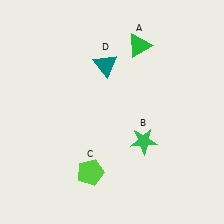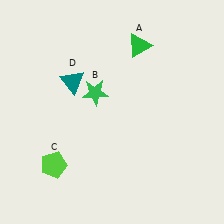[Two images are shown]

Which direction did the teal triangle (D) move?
The teal triangle (D) moved left.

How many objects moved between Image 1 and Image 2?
3 objects moved between the two images.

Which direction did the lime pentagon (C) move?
The lime pentagon (C) moved left.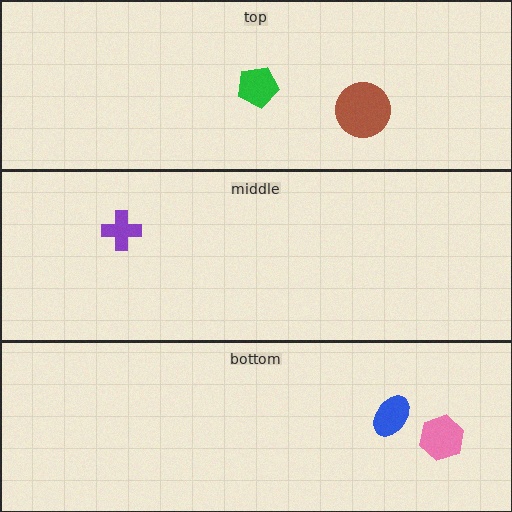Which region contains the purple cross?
The middle region.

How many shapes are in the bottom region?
2.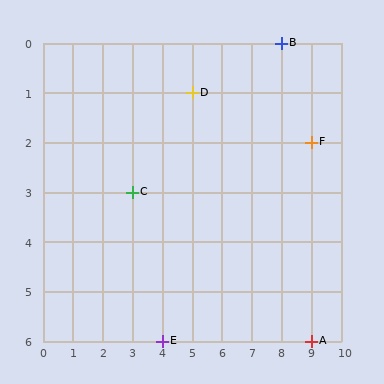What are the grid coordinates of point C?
Point C is at grid coordinates (3, 3).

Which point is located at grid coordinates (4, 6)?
Point E is at (4, 6).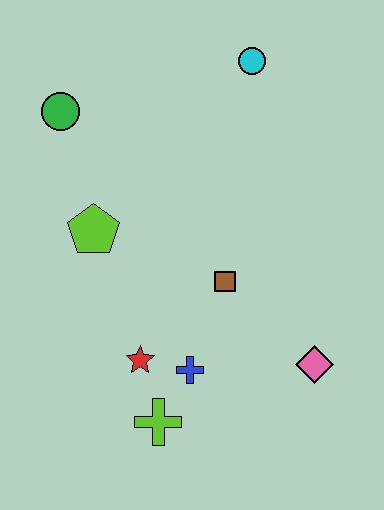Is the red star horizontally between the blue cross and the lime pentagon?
Yes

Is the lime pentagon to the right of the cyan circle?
No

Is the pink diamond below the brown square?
Yes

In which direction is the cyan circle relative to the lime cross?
The cyan circle is above the lime cross.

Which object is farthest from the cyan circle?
The lime cross is farthest from the cyan circle.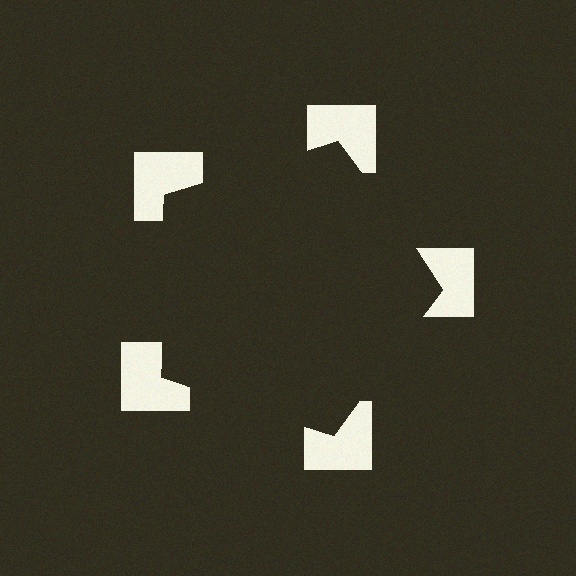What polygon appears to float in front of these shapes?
An illusory pentagon — its edges are inferred from the aligned wedge cuts in the notched squares, not physically drawn.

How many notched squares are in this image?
There are 5 — one at each vertex of the illusory pentagon.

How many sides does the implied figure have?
5 sides.